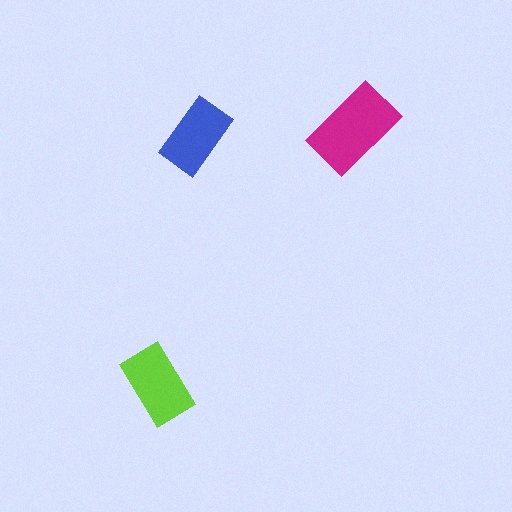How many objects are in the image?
There are 3 objects in the image.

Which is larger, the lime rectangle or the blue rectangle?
The lime one.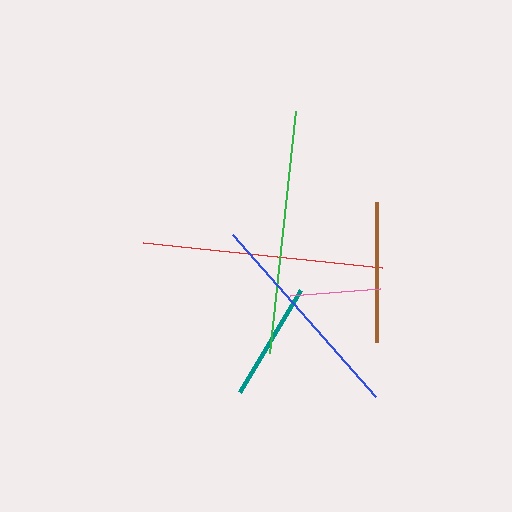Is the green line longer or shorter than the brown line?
The green line is longer than the brown line.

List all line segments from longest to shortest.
From longest to shortest: green, red, blue, brown, teal, pink.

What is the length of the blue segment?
The blue segment is approximately 216 pixels long.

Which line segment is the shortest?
The pink line is the shortest at approximately 90 pixels.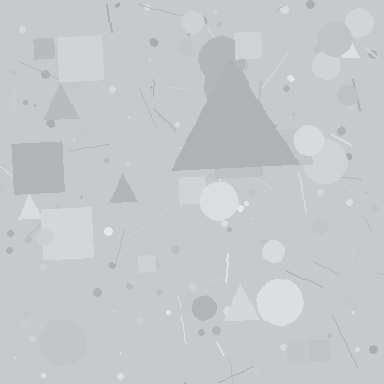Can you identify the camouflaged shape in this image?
The camouflaged shape is a triangle.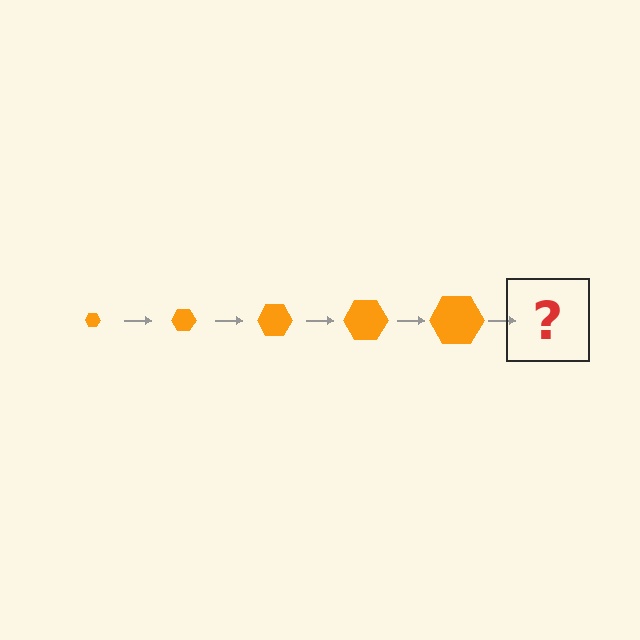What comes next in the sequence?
The next element should be an orange hexagon, larger than the previous one.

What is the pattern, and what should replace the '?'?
The pattern is that the hexagon gets progressively larger each step. The '?' should be an orange hexagon, larger than the previous one.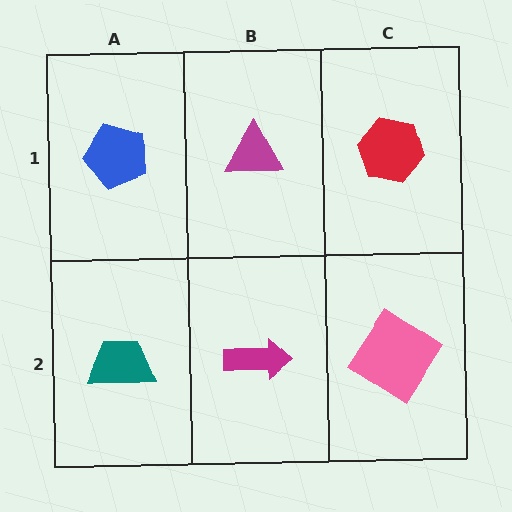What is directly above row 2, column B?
A magenta triangle.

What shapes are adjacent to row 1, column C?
A pink diamond (row 2, column C), a magenta triangle (row 1, column B).